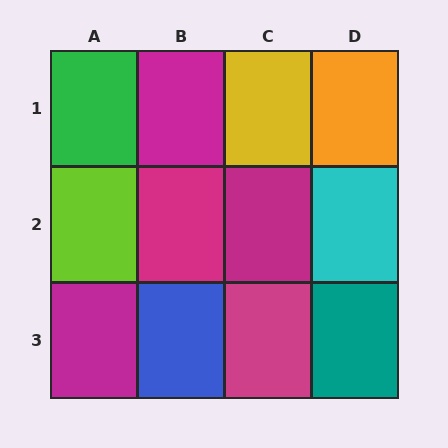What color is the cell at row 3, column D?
Teal.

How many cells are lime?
1 cell is lime.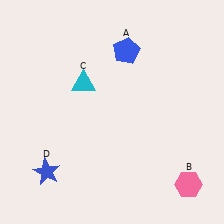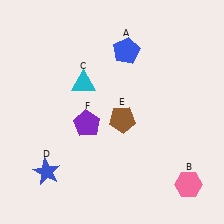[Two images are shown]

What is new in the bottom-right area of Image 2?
A brown pentagon (E) was added in the bottom-right area of Image 2.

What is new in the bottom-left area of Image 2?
A purple pentagon (F) was added in the bottom-left area of Image 2.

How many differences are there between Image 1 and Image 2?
There are 2 differences between the two images.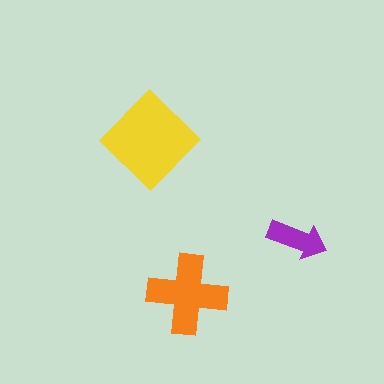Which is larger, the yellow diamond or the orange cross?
The yellow diamond.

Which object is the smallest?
The purple arrow.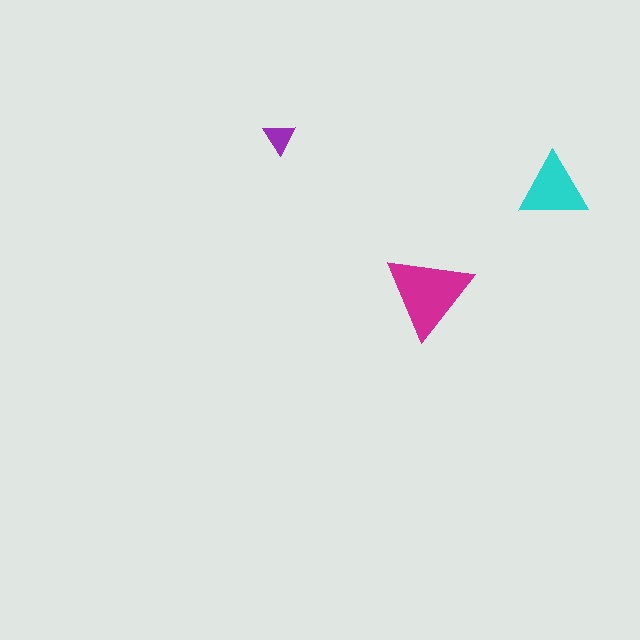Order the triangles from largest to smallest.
the magenta one, the cyan one, the purple one.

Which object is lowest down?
The magenta triangle is bottommost.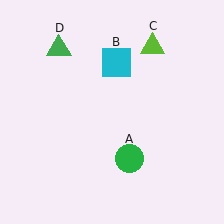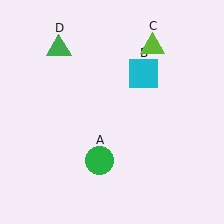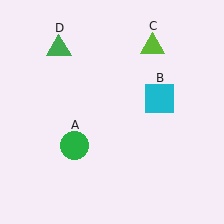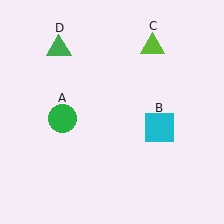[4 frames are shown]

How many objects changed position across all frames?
2 objects changed position: green circle (object A), cyan square (object B).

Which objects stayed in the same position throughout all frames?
Lime triangle (object C) and green triangle (object D) remained stationary.